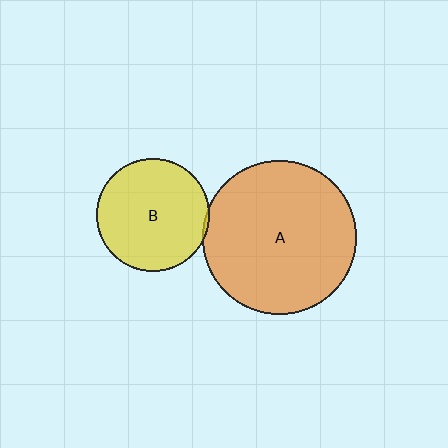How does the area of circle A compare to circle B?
Approximately 1.9 times.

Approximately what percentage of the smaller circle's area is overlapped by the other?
Approximately 5%.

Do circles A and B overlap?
Yes.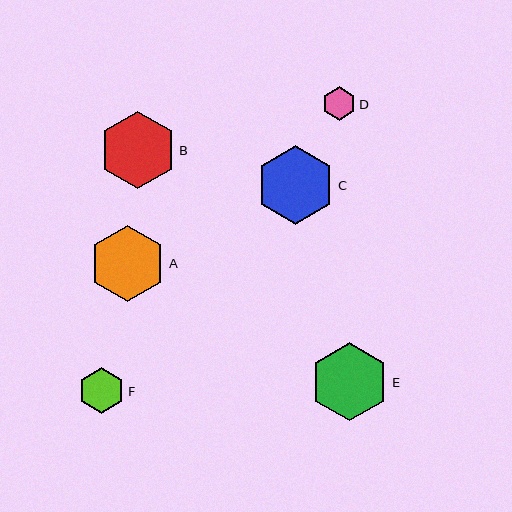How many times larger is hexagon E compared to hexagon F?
Hexagon E is approximately 1.7 times the size of hexagon F.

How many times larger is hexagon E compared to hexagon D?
Hexagon E is approximately 2.4 times the size of hexagon D.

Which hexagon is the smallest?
Hexagon D is the smallest with a size of approximately 33 pixels.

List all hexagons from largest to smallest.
From largest to smallest: C, E, B, A, F, D.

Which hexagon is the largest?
Hexagon C is the largest with a size of approximately 79 pixels.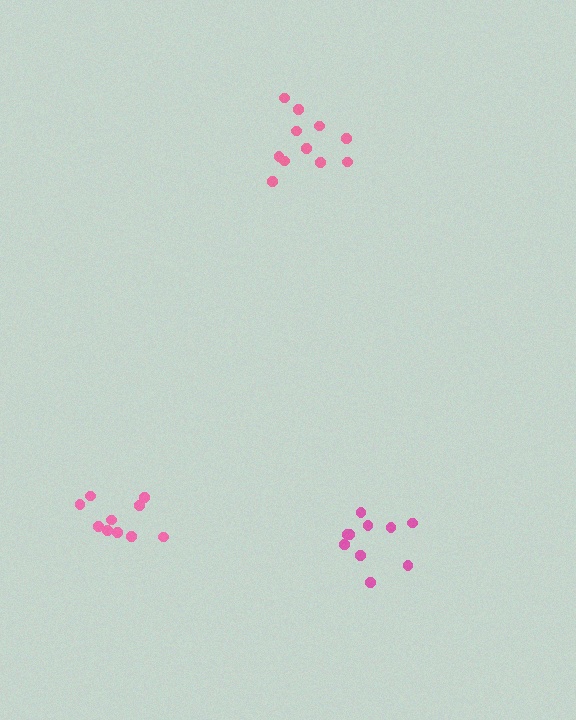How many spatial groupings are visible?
There are 3 spatial groupings.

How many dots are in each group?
Group 1: 11 dots, Group 2: 10 dots, Group 3: 10 dots (31 total).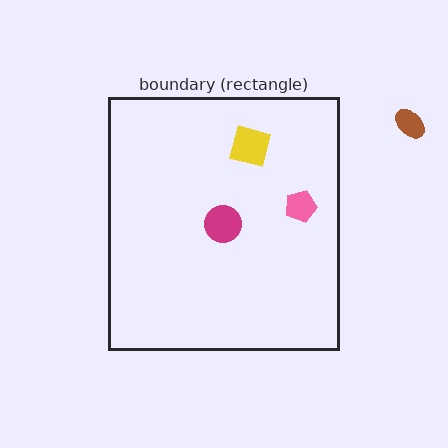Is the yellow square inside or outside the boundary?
Inside.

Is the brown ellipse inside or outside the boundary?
Outside.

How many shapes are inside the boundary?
3 inside, 1 outside.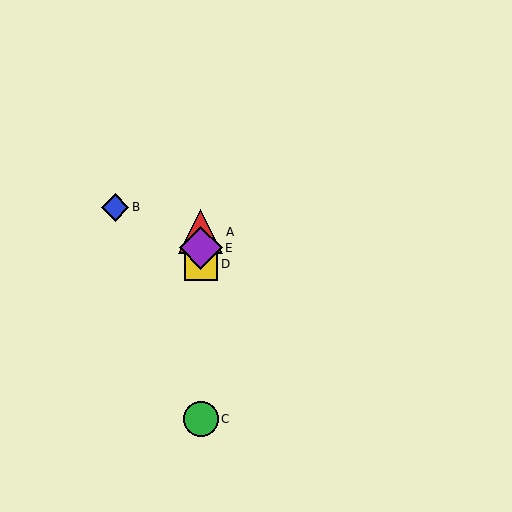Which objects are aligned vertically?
Objects A, C, D, E are aligned vertically.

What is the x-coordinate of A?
Object A is at x≈201.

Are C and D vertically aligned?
Yes, both are at x≈201.